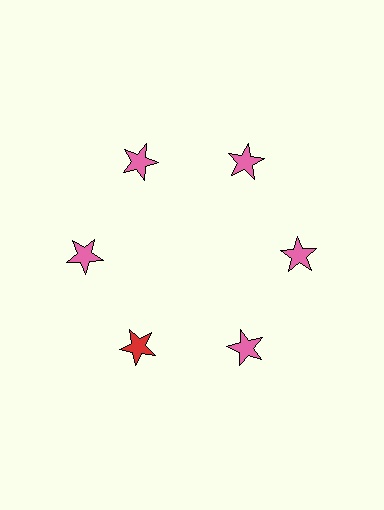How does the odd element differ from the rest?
It has a different color: red instead of pink.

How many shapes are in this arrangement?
There are 6 shapes arranged in a ring pattern.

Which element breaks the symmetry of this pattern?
The red star at roughly the 7 o'clock position breaks the symmetry. All other shapes are pink stars.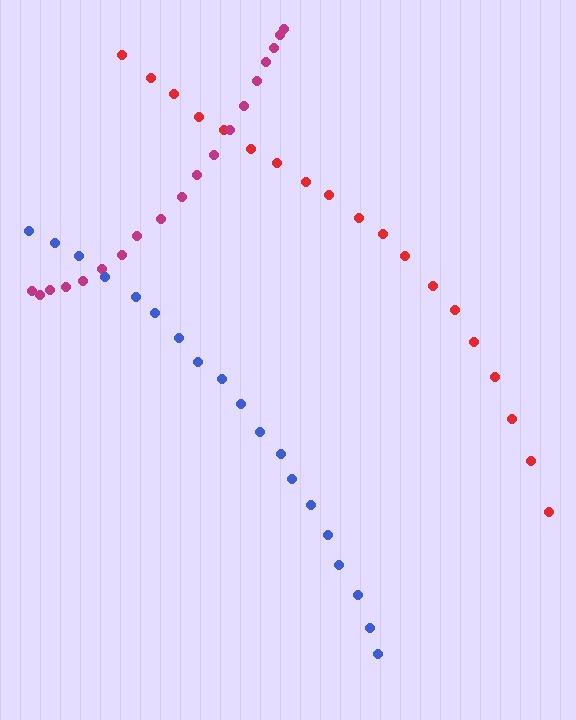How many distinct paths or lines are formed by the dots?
There are 3 distinct paths.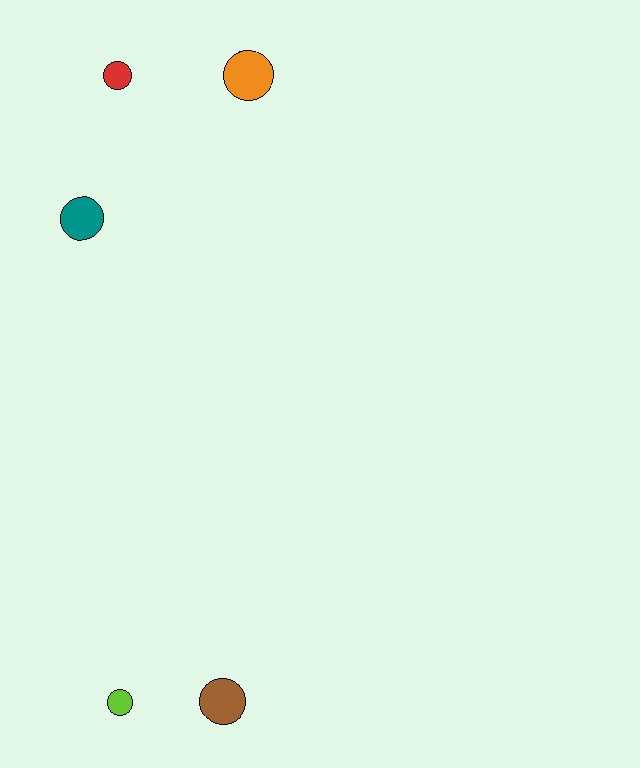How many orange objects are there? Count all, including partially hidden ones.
There is 1 orange object.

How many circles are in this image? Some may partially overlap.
There are 5 circles.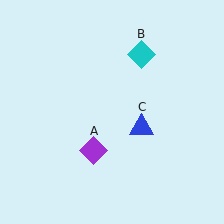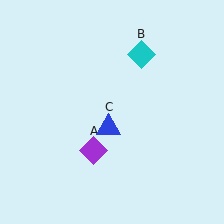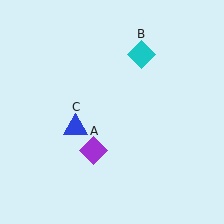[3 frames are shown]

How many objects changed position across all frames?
1 object changed position: blue triangle (object C).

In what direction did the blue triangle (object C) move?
The blue triangle (object C) moved left.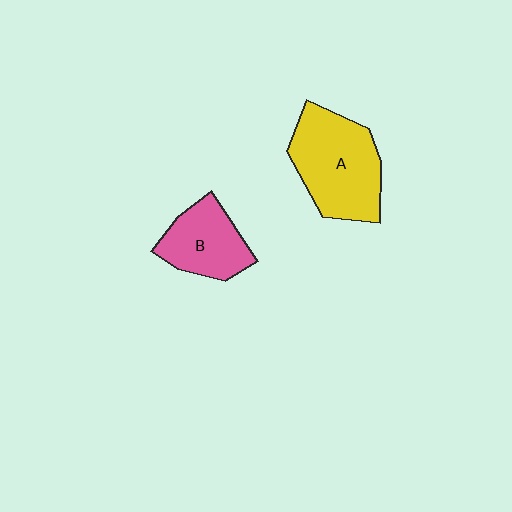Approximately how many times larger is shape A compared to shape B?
Approximately 1.5 times.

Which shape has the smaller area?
Shape B (pink).